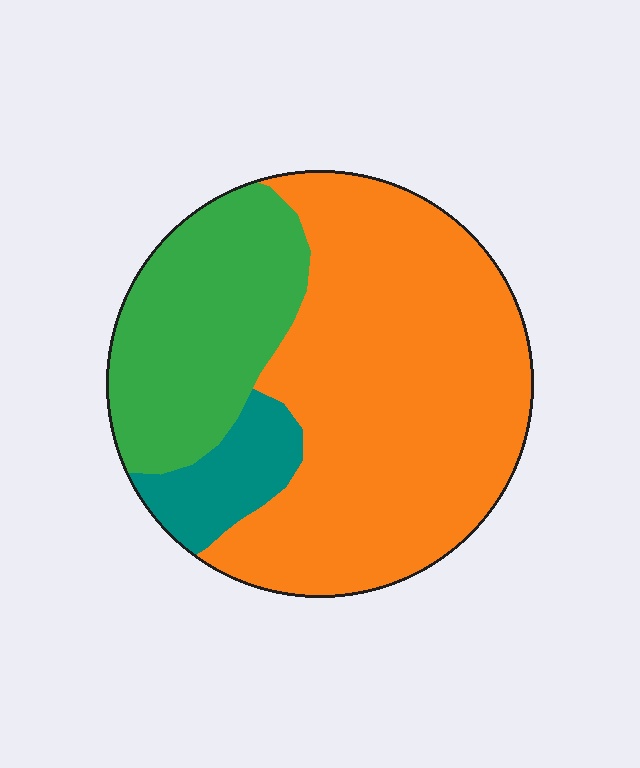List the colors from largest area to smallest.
From largest to smallest: orange, green, teal.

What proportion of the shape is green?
Green covers around 30% of the shape.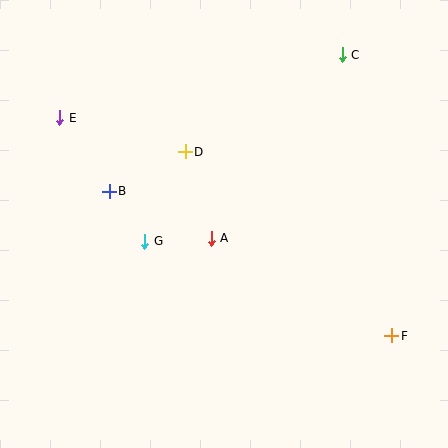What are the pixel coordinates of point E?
Point E is at (60, 118).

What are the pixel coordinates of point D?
Point D is at (185, 152).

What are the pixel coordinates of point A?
Point A is at (211, 238).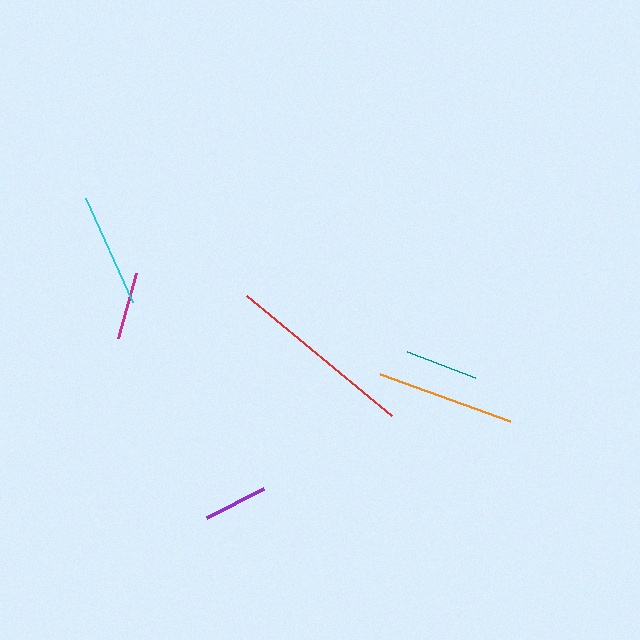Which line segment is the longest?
The red line is the longest at approximately 188 pixels.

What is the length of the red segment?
The red segment is approximately 188 pixels long.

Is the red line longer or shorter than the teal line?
The red line is longer than the teal line.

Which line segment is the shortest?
The purple line is the shortest at approximately 64 pixels.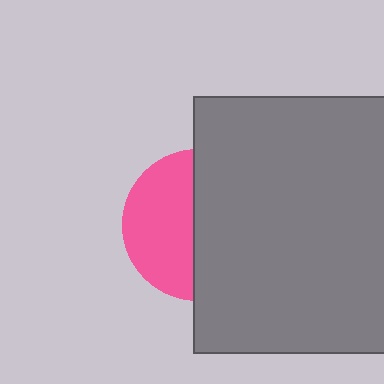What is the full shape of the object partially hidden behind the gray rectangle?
The partially hidden object is a pink circle.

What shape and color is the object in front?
The object in front is a gray rectangle.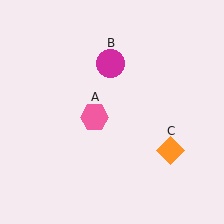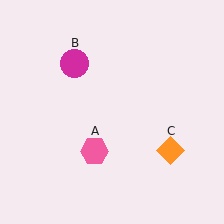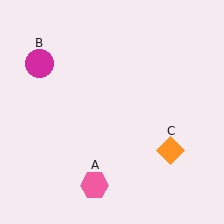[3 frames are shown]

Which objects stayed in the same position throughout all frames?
Orange diamond (object C) remained stationary.